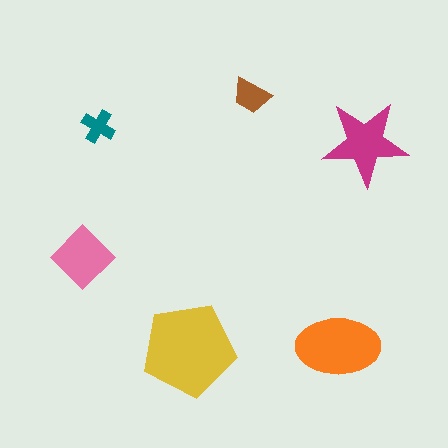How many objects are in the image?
There are 6 objects in the image.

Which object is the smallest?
The teal cross.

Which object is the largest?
The yellow pentagon.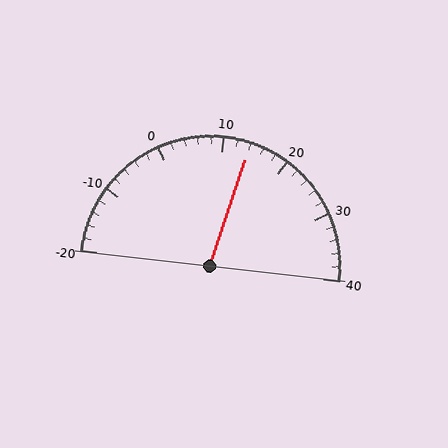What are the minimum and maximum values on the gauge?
The gauge ranges from -20 to 40.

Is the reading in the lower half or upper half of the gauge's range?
The reading is in the upper half of the range (-20 to 40).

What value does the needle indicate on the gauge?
The needle indicates approximately 14.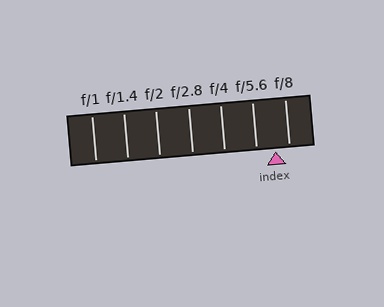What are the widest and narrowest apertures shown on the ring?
The widest aperture shown is f/1 and the narrowest is f/8.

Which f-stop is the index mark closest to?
The index mark is closest to f/8.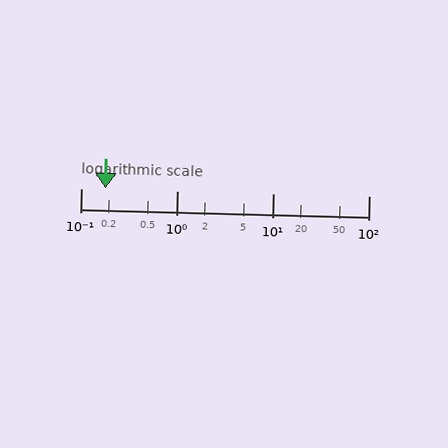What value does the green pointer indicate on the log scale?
The pointer indicates approximately 0.18.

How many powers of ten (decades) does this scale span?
The scale spans 3 decades, from 0.1 to 100.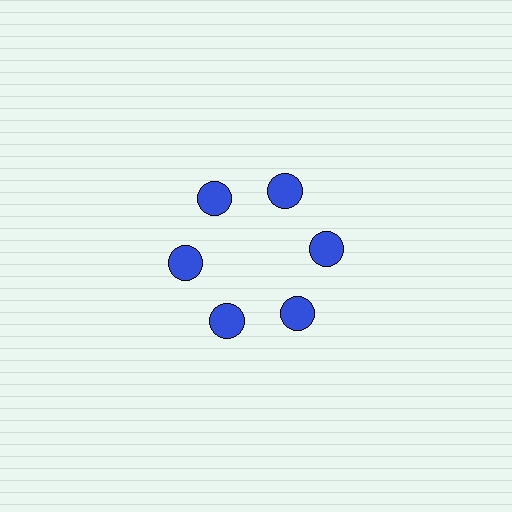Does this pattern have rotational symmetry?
Yes, this pattern has 6-fold rotational symmetry. It looks the same after rotating 60 degrees around the center.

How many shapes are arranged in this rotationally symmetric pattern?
There are 6 shapes, arranged in 6 groups of 1.